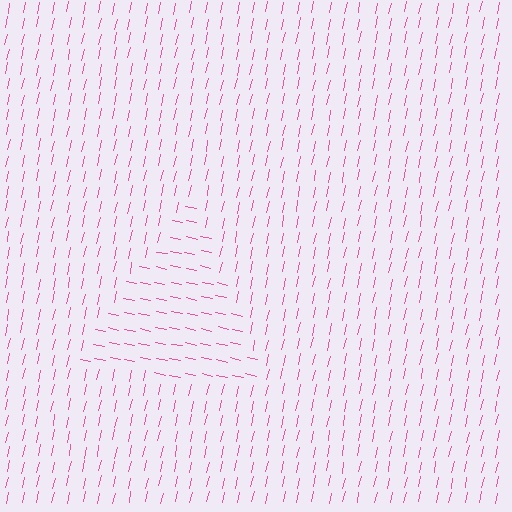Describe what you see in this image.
The image is filled with small pink line segments. A triangle region in the image has lines oriented differently from the surrounding lines, creating a visible texture boundary.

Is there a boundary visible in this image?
Yes, there is a texture boundary formed by a change in line orientation.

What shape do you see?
I see a triangle.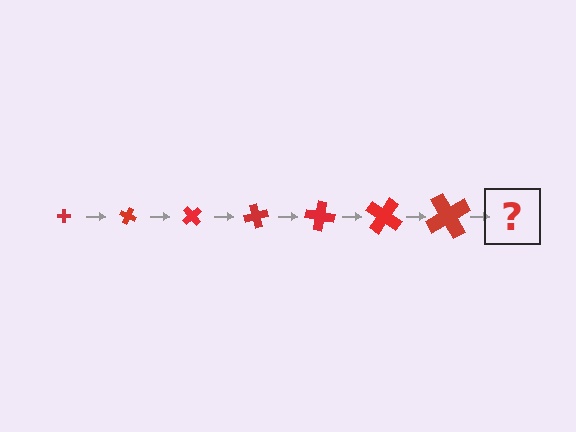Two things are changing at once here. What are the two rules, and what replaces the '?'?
The two rules are that the cross grows larger each step and it rotates 25 degrees each step. The '?' should be a cross, larger than the previous one and rotated 175 degrees from the start.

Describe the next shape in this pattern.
It should be a cross, larger than the previous one and rotated 175 degrees from the start.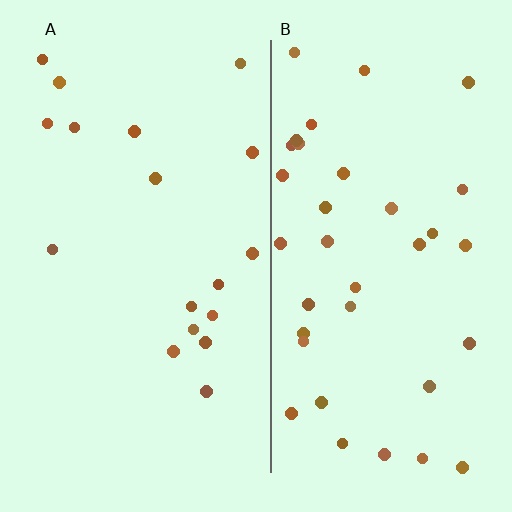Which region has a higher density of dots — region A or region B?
B (the right).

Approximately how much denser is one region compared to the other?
Approximately 2.0× — region B over region A.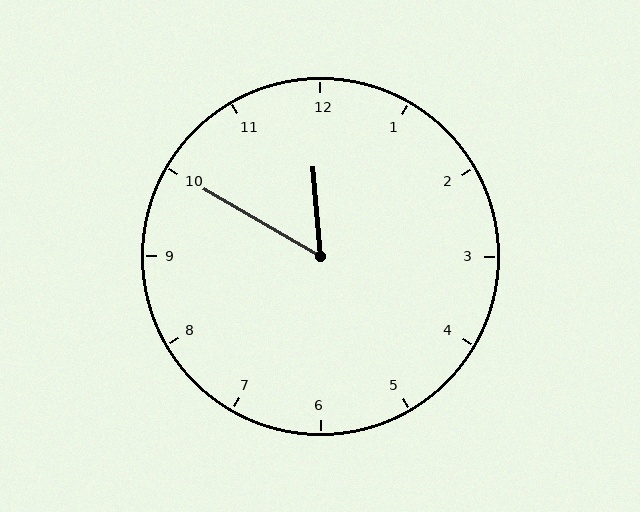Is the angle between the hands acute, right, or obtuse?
It is acute.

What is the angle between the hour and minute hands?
Approximately 55 degrees.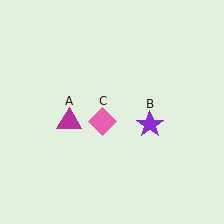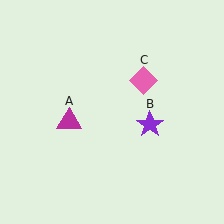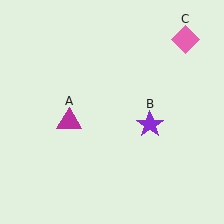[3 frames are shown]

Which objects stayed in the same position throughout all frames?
Magenta triangle (object A) and purple star (object B) remained stationary.